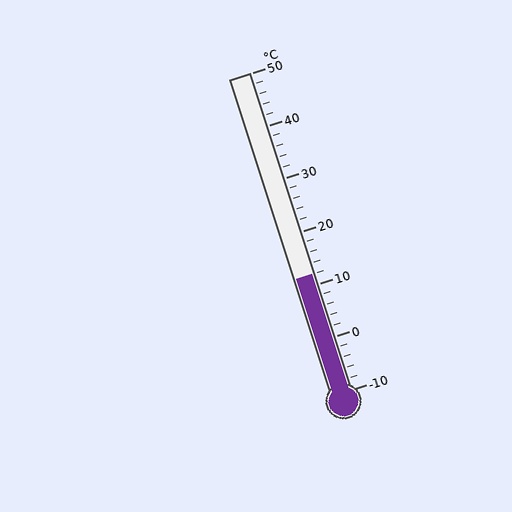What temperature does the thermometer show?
The thermometer shows approximately 12°C.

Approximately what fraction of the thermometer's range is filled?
The thermometer is filled to approximately 35% of its range.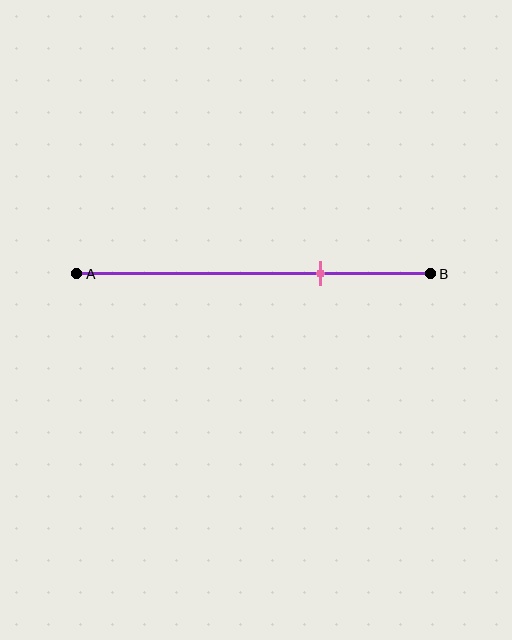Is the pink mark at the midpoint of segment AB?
No, the mark is at about 70% from A, not at the 50% midpoint.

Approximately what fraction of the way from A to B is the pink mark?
The pink mark is approximately 70% of the way from A to B.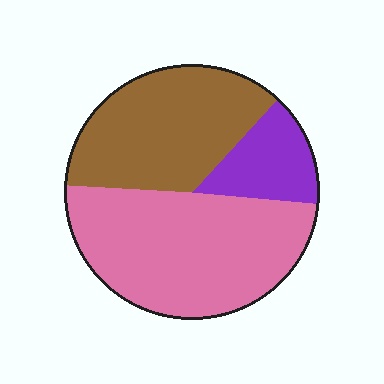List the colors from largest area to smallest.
From largest to smallest: pink, brown, purple.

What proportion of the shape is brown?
Brown covers 36% of the shape.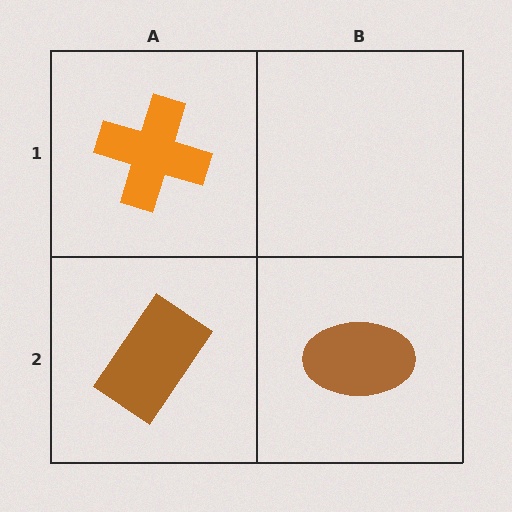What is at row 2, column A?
A brown rectangle.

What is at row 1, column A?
An orange cross.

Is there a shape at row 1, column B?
No, that cell is empty.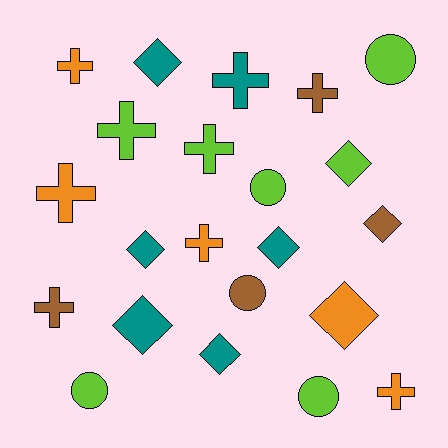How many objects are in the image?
There are 22 objects.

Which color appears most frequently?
Lime, with 7 objects.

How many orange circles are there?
There are no orange circles.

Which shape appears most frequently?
Cross, with 9 objects.